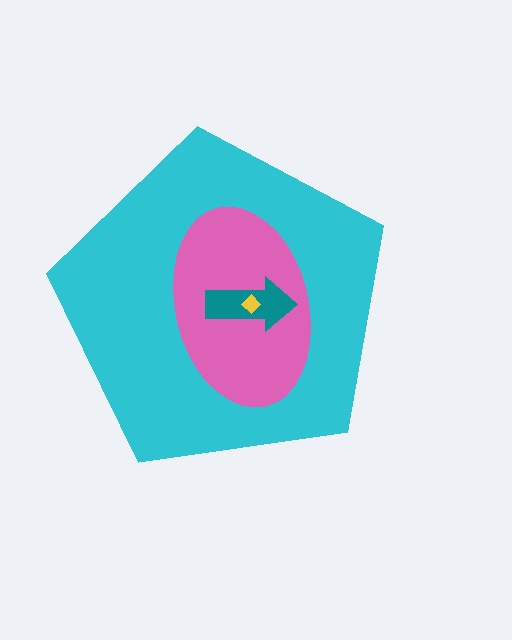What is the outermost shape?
The cyan pentagon.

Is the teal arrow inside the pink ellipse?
Yes.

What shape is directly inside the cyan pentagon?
The pink ellipse.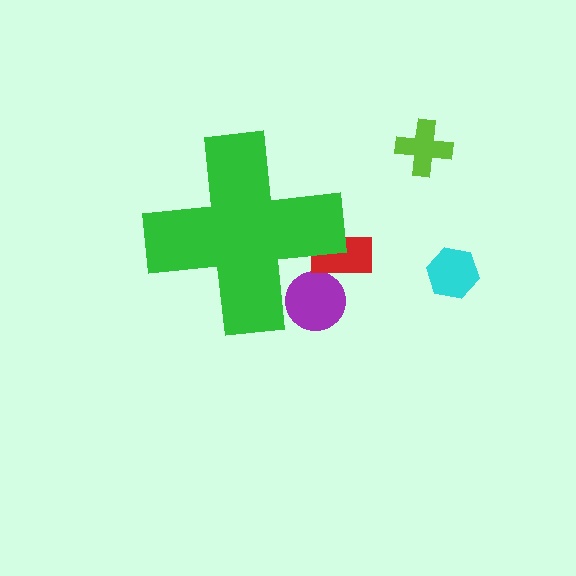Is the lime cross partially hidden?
No, the lime cross is fully visible.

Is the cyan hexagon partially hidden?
No, the cyan hexagon is fully visible.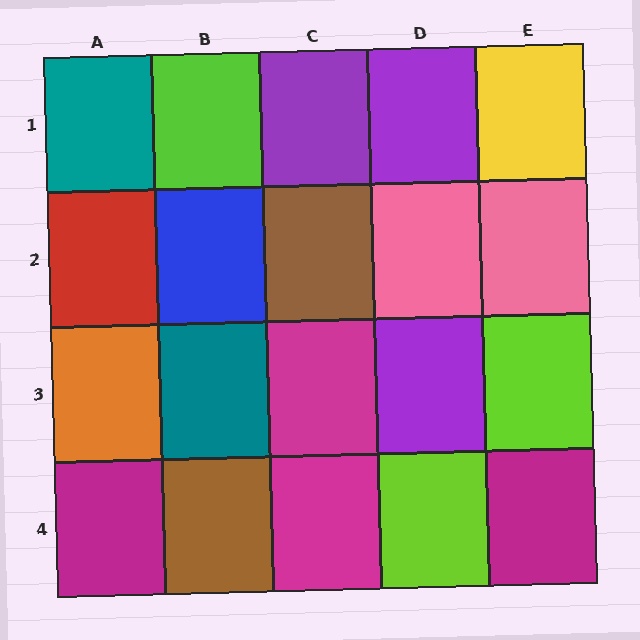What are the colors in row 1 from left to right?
Teal, lime, purple, purple, yellow.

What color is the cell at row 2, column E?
Pink.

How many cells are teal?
2 cells are teal.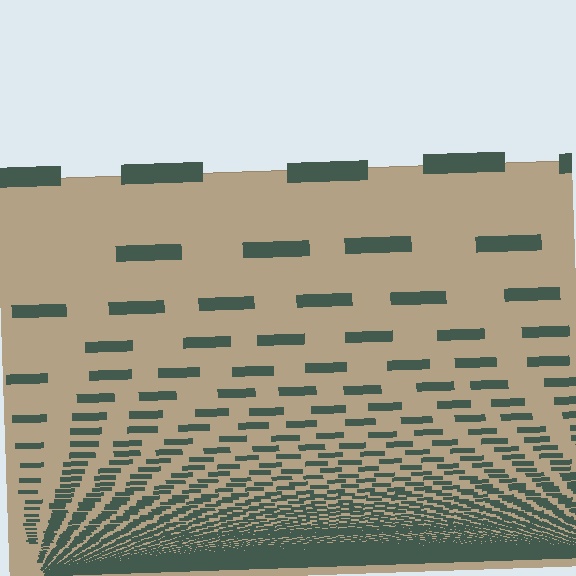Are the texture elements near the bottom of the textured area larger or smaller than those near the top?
Smaller. The gradient is inverted — elements near the bottom are smaller and denser.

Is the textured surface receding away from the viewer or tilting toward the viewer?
The surface appears to tilt toward the viewer. Texture elements get larger and sparser toward the top.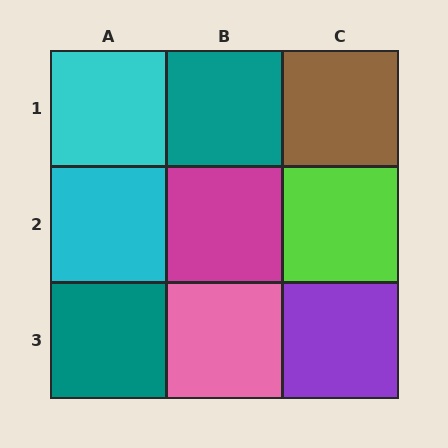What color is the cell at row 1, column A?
Cyan.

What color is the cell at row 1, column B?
Teal.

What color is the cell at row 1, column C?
Brown.